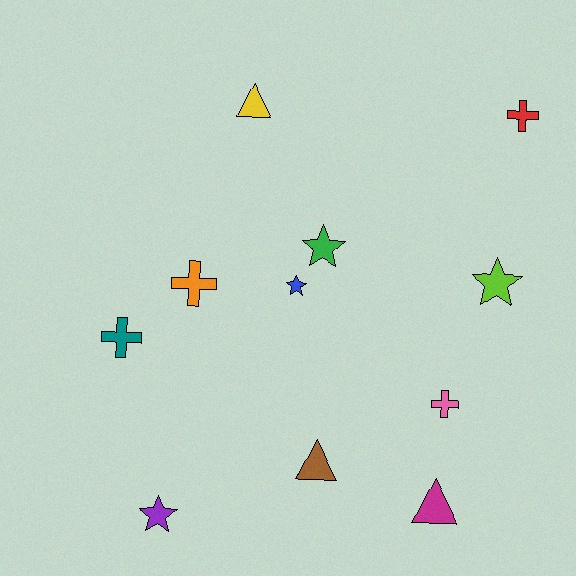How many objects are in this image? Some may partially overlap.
There are 11 objects.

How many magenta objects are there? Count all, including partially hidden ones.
There is 1 magenta object.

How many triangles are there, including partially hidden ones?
There are 3 triangles.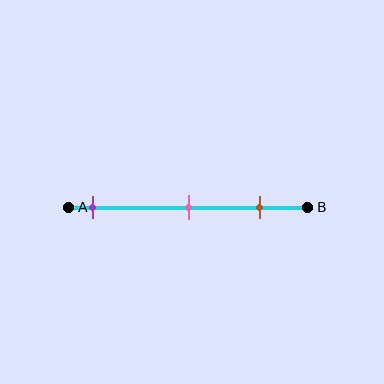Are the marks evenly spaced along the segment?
Yes, the marks are approximately evenly spaced.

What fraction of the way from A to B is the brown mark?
The brown mark is approximately 80% (0.8) of the way from A to B.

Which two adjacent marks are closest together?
The pink and brown marks are the closest adjacent pair.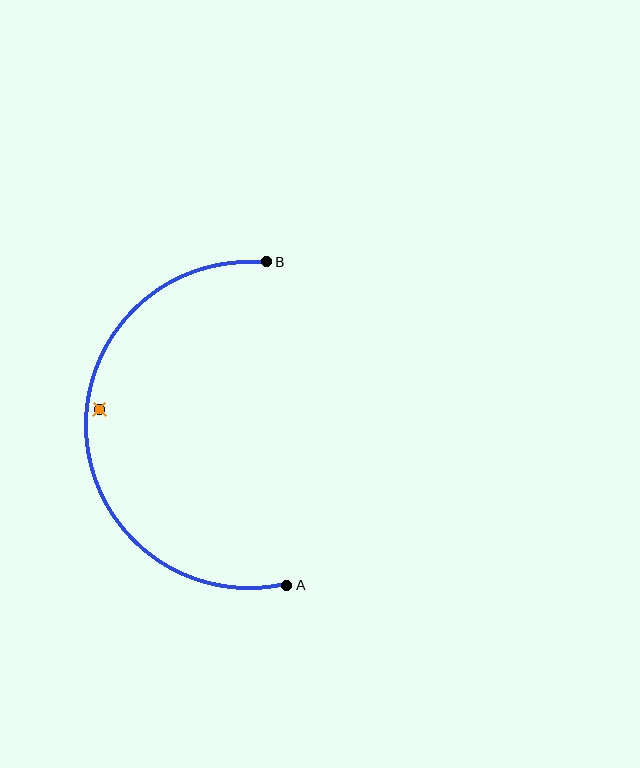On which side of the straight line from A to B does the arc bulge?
The arc bulges to the left of the straight line connecting A and B.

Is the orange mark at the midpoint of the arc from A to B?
No — the orange mark does not lie on the arc at all. It sits slightly inside the curve.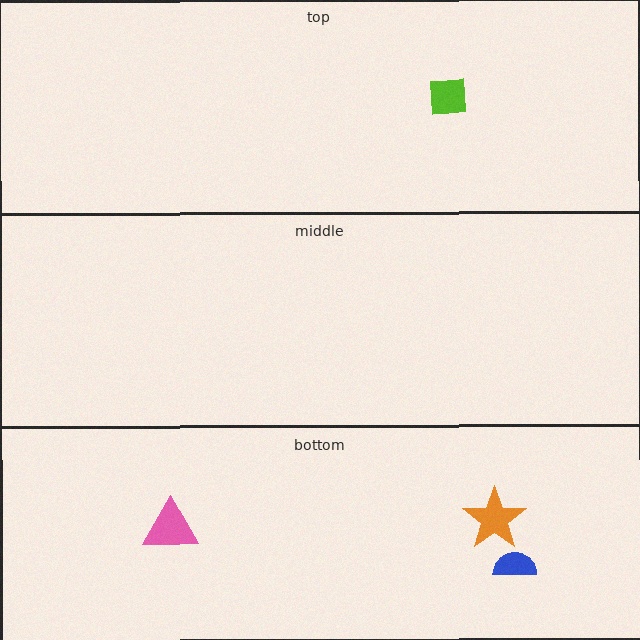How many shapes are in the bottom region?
3.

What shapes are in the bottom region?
The orange star, the blue semicircle, the pink triangle.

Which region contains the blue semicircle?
The bottom region.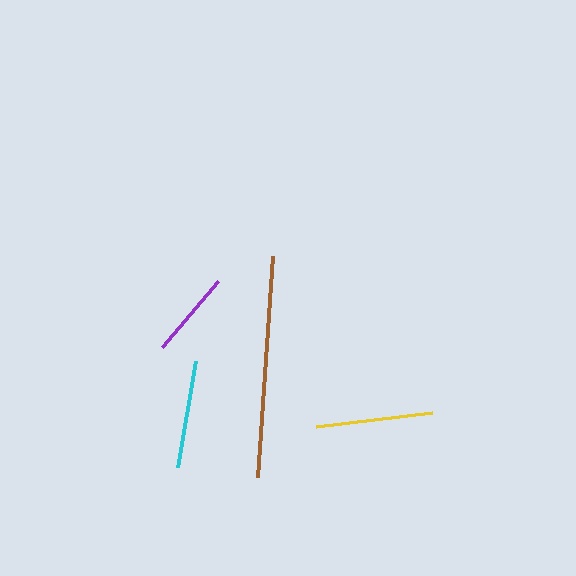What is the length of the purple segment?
The purple segment is approximately 87 pixels long.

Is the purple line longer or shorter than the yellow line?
The yellow line is longer than the purple line.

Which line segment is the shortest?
The purple line is the shortest at approximately 87 pixels.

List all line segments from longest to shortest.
From longest to shortest: brown, yellow, cyan, purple.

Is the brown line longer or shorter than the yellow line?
The brown line is longer than the yellow line.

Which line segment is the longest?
The brown line is the longest at approximately 221 pixels.